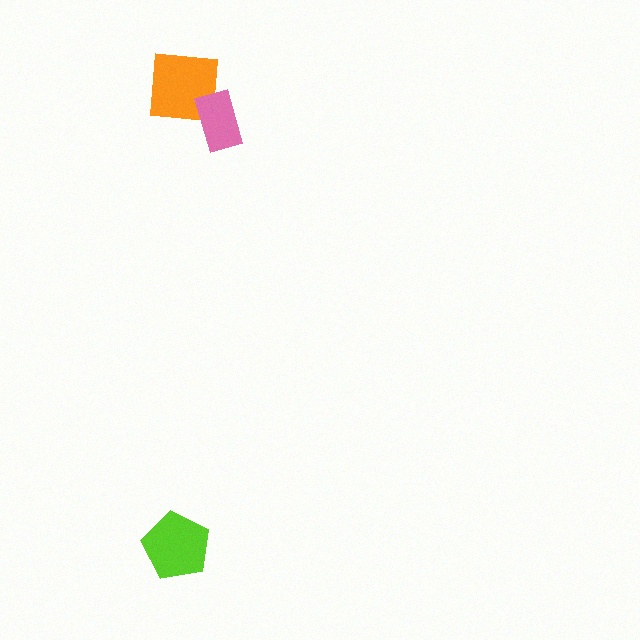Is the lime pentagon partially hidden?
No, no other shape covers it.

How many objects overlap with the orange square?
1 object overlaps with the orange square.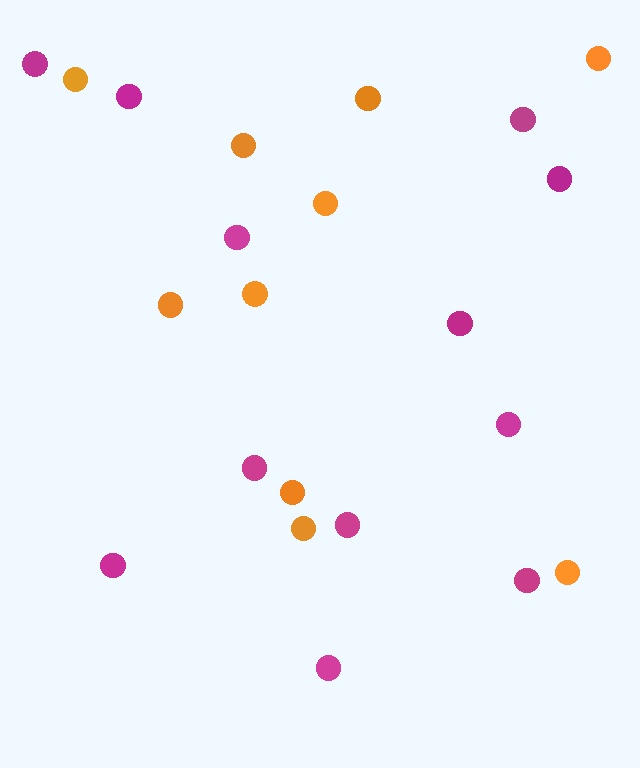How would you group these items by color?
There are 2 groups: one group of orange circles (10) and one group of magenta circles (12).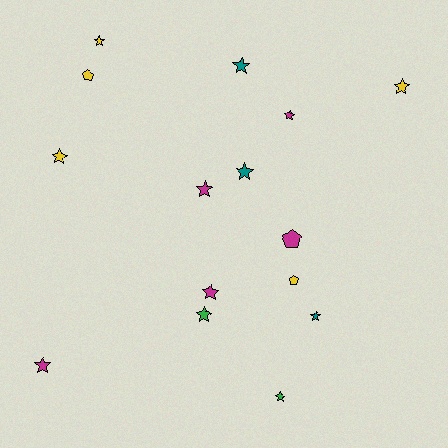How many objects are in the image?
There are 15 objects.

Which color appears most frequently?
Yellow, with 5 objects.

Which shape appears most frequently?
Star, with 12 objects.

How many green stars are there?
There are 2 green stars.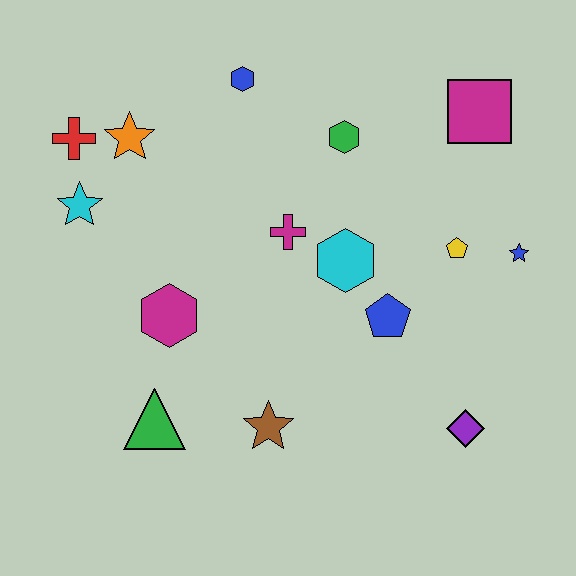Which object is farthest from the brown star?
The magenta square is farthest from the brown star.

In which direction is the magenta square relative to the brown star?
The magenta square is above the brown star.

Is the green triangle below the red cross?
Yes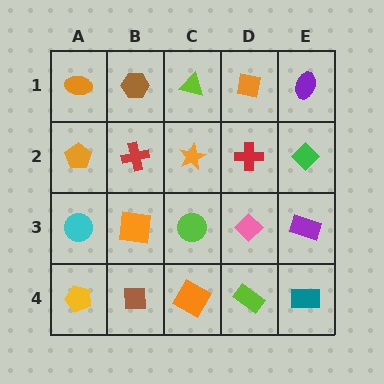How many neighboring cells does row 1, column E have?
2.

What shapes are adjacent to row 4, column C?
A lime circle (row 3, column C), a brown square (row 4, column B), a lime rectangle (row 4, column D).